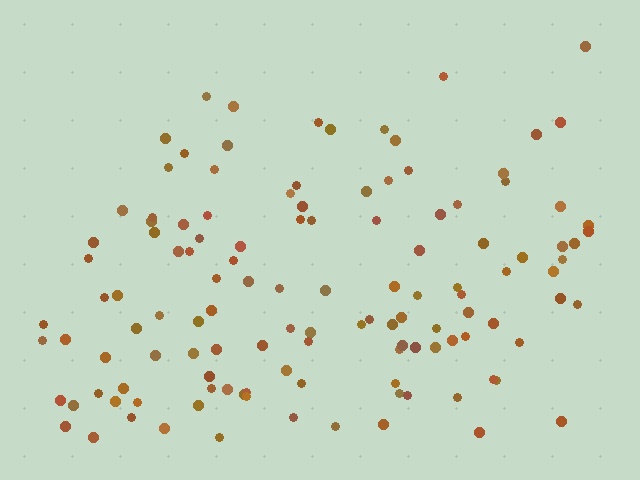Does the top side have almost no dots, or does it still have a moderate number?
Still a moderate number, just noticeably fewer than the bottom.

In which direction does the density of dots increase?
From top to bottom, with the bottom side densest.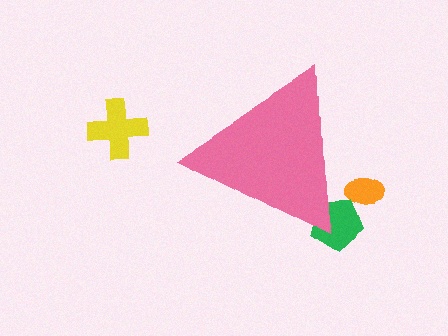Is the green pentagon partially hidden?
Yes, the green pentagon is partially hidden behind the pink triangle.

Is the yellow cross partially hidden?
No, the yellow cross is fully visible.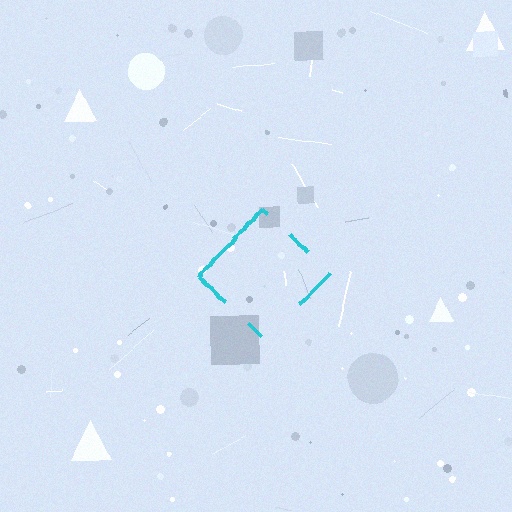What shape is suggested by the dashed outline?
The dashed outline suggests a diamond.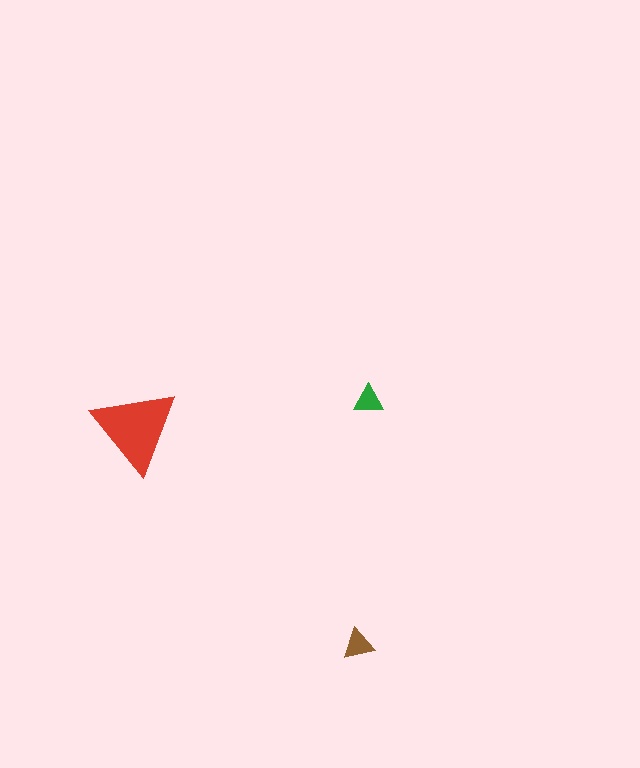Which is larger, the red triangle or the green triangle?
The red one.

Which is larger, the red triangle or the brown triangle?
The red one.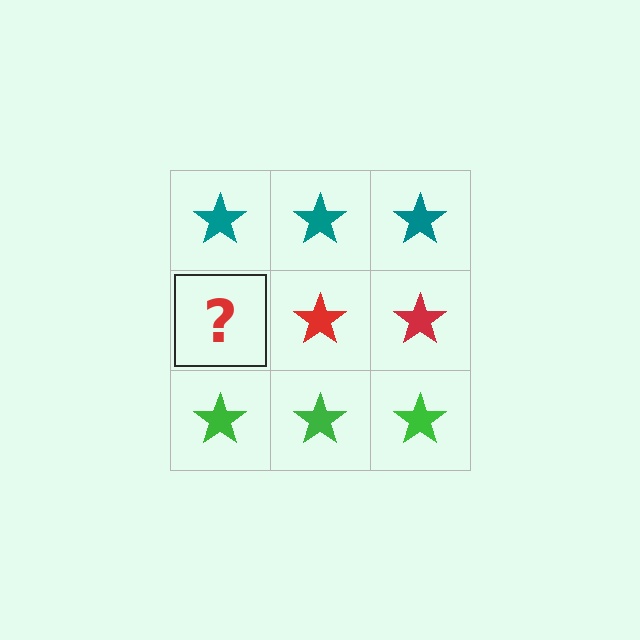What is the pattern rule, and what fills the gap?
The rule is that each row has a consistent color. The gap should be filled with a red star.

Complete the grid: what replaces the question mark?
The question mark should be replaced with a red star.